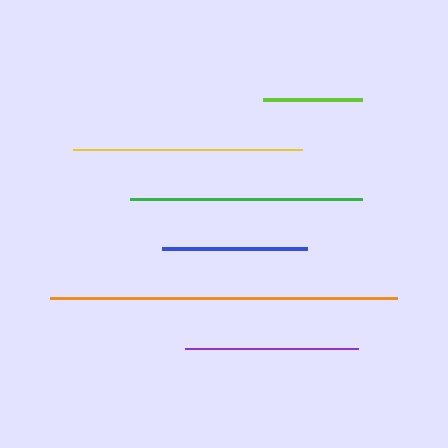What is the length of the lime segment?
The lime segment is approximately 99 pixels long.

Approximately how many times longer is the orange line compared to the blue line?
The orange line is approximately 2.4 times the length of the blue line.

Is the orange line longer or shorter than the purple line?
The orange line is longer than the purple line.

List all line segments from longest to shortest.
From longest to shortest: orange, green, yellow, purple, blue, lime.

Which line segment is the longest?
The orange line is the longest at approximately 347 pixels.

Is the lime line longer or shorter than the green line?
The green line is longer than the lime line.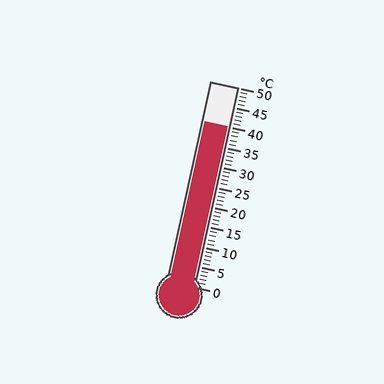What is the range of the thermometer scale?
The thermometer scale ranges from 0°C to 50°C.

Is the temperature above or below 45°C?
The temperature is below 45°C.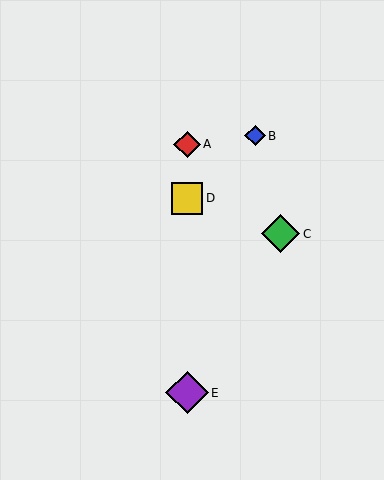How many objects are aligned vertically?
3 objects (A, D, E) are aligned vertically.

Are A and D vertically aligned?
Yes, both are at x≈187.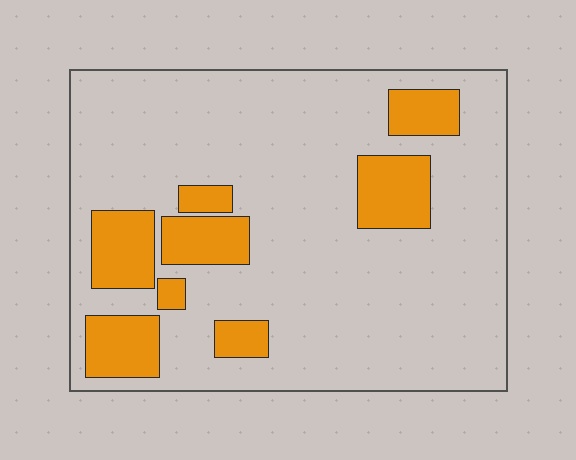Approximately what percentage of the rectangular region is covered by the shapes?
Approximately 20%.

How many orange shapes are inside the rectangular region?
8.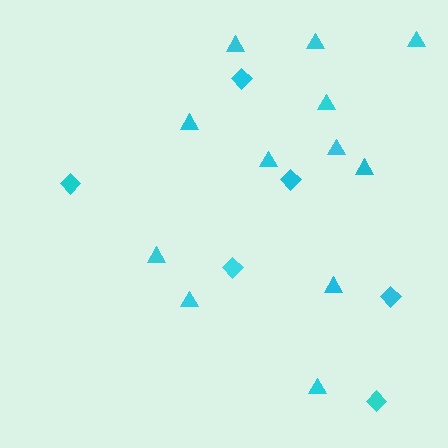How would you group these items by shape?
There are 2 groups: one group of diamonds (6) and one group of triangles (12).